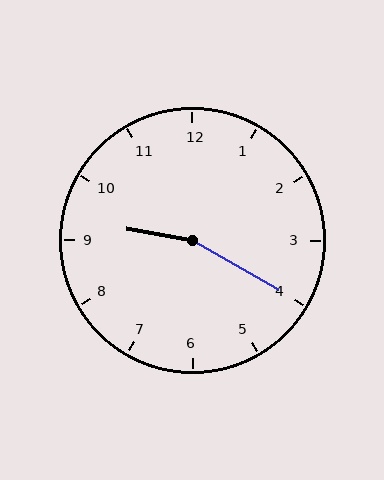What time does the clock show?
9:20.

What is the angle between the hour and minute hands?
Approximately 160 degrees.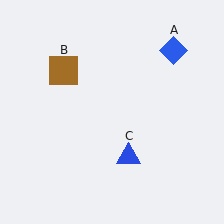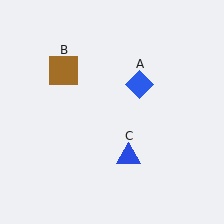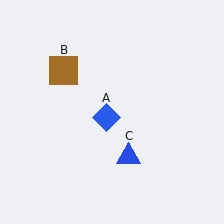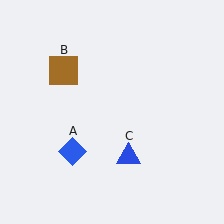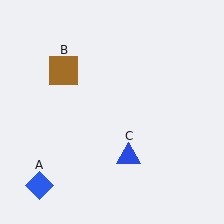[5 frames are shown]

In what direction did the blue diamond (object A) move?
The blue diamond (object A) moved down and to the left.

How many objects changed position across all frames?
1 object changed position: blue diamond (object A).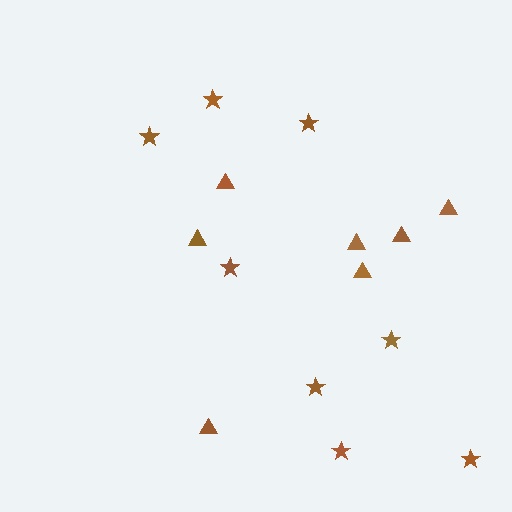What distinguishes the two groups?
There are 2 groups: one group of triangles (7) and one group of stars (8).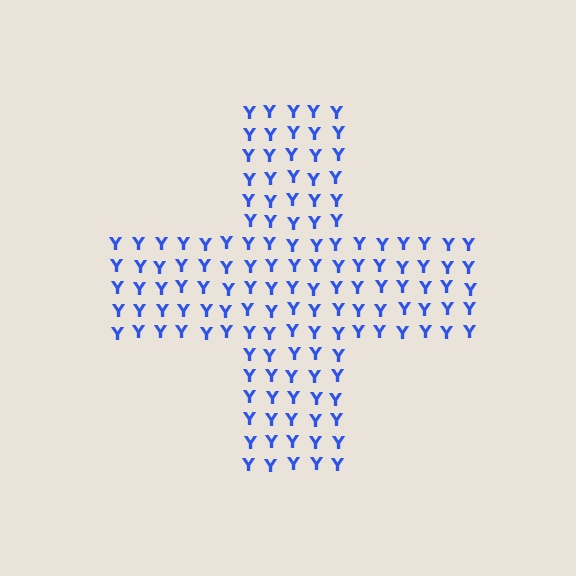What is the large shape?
The large shape is a cross.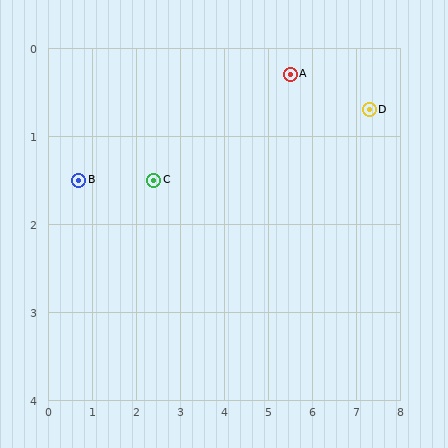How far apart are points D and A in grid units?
Points D and A are about 1.8 grid units apart.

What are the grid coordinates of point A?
Point A is at approximately (5.5, 0.3).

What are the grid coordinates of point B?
Point B is at approximately (0.7, 1.5).